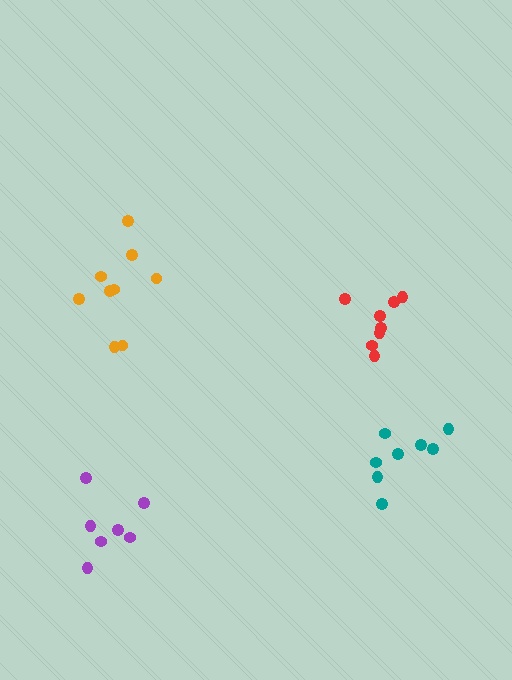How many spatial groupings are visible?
There are 4 spatial groupings.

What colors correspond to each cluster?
The clusters are colored: teal, red, orange, purple.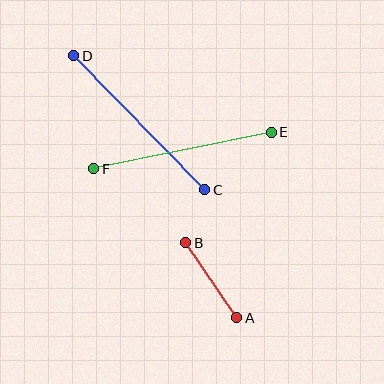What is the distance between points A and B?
The distance is approximately 90 pixels.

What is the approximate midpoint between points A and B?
The midpoint is at approximately (211, 280) pixels.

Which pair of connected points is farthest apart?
Points C and D are farthest apart.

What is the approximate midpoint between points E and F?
The midpoint is at approximately (183, 150) pixels.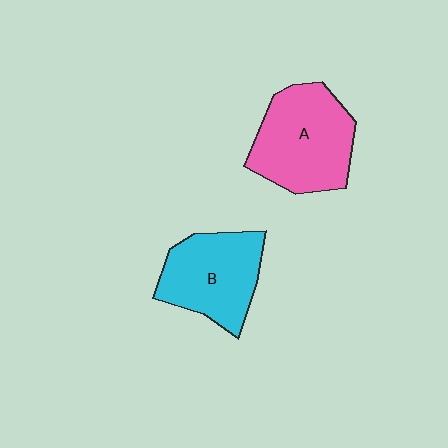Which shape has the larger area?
Shape A (pink).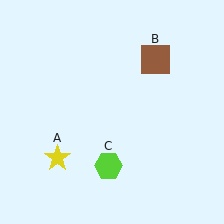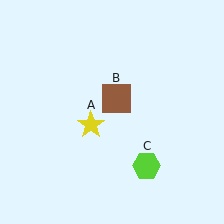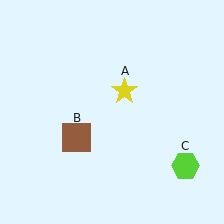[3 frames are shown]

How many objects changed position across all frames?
3 objects changed position: yellow star (object A), brown square (object B), lime hexagon (object C).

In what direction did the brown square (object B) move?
The brown square (object B) moved down and to the left.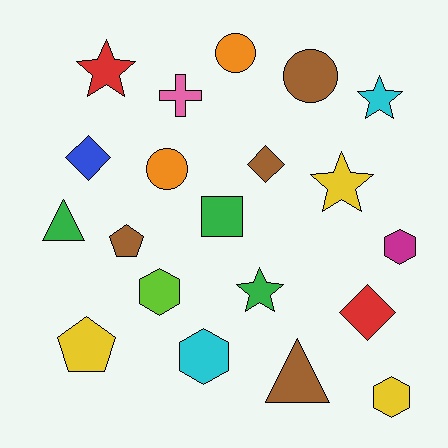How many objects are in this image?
There are 20 objects.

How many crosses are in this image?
There is 1 cross.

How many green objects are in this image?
There are 3 green objects.